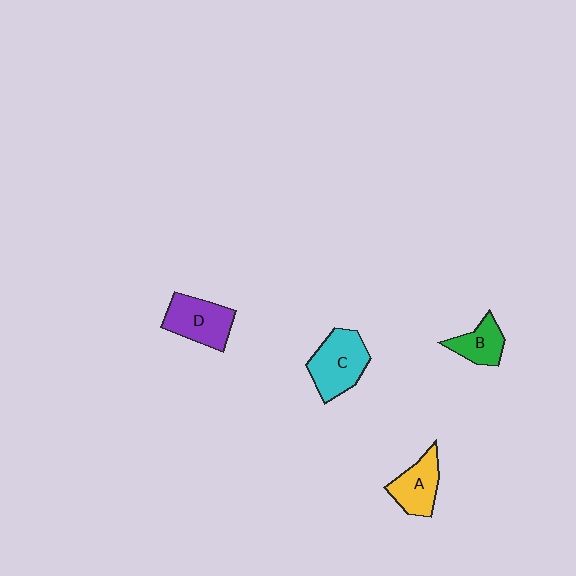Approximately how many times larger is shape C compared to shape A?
Approximately 1.3 times.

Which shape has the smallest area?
Shape B (green).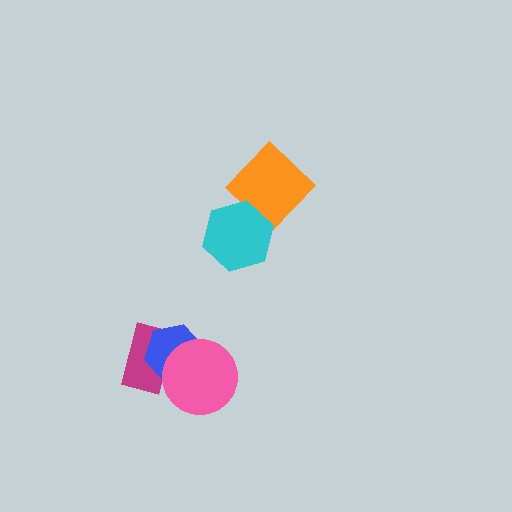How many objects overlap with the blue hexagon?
2 objects overlap with the blue hexagon.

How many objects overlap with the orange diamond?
1 object overlaps with the orange diamond.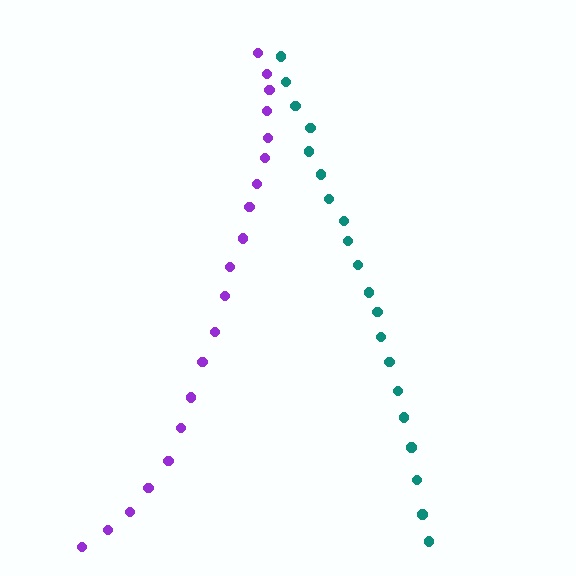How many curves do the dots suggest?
There are 2 distinct paths.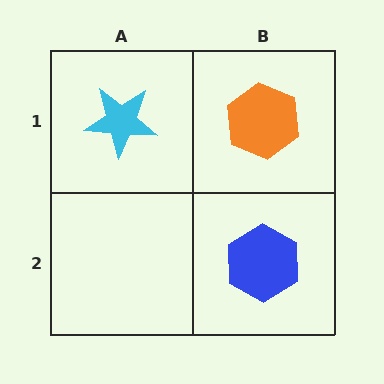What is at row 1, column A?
A cyan star.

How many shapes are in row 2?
1 shape.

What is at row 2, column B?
A blue hexagon.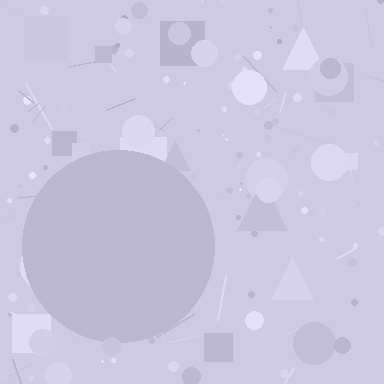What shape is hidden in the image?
A circle is hidden in the image.